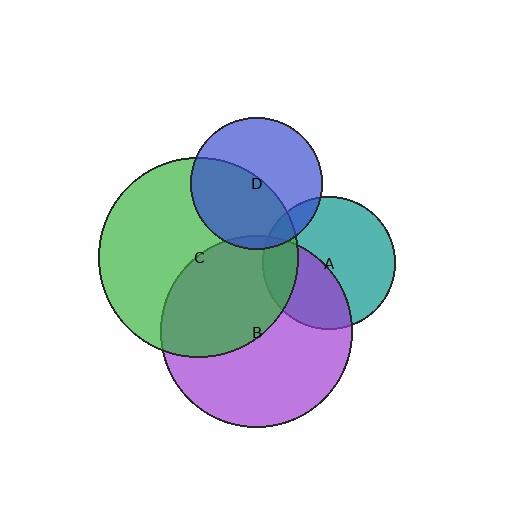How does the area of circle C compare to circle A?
Approximately 2.3 times.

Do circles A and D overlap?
Yes.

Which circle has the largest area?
Circle C (green).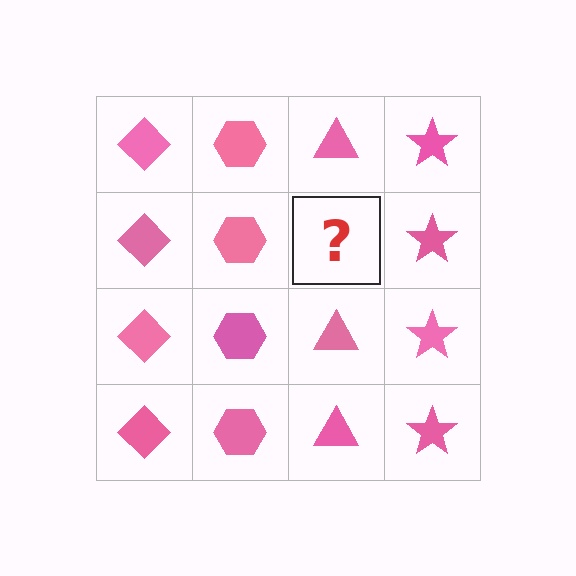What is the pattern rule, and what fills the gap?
The rule is that each column has a consistent shape. The gap should be filled with a pink triangle.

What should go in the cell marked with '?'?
The missing cell should contain a pink triangle.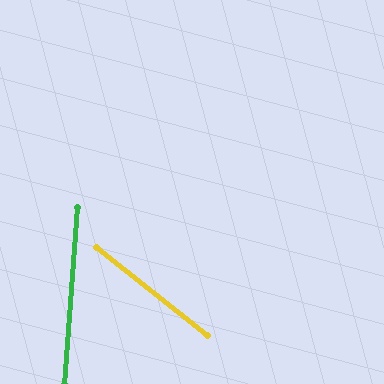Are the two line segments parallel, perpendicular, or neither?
Neither parallel nor perpendicular — they differ by about 56°.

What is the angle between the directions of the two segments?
Approximately 56 degrees.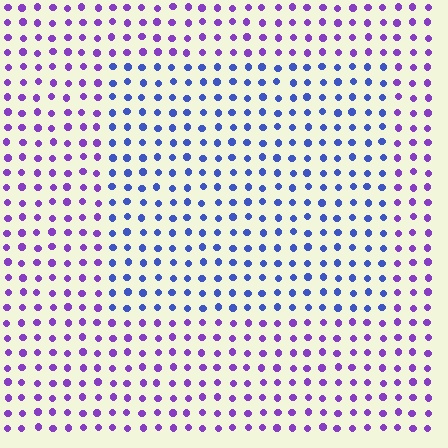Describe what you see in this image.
The image is filled with small purple elements in a uniform arrangement. A rectangle-shaped region is visible where the elements are tinted to a slightly different hue, forming a subtle color boundary.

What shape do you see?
I see a rectangle.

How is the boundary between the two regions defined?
The boundary is defined purely by a slight shift in hue (about 44 degrees). Spacing, size, and orientation are identical on both sides.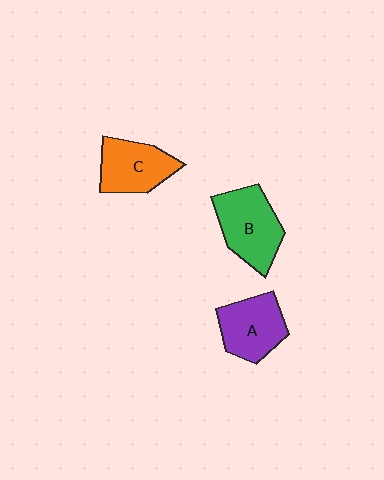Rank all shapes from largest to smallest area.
From largest to smallest: B (green), A (purple), C (orange).